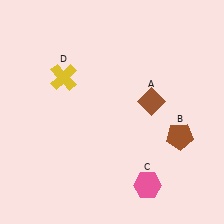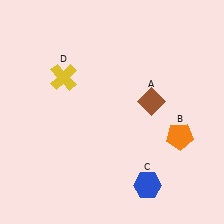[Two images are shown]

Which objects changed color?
B changed from brown to orange. C changed from pink to blue.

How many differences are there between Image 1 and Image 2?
There are 2 differences between the two images.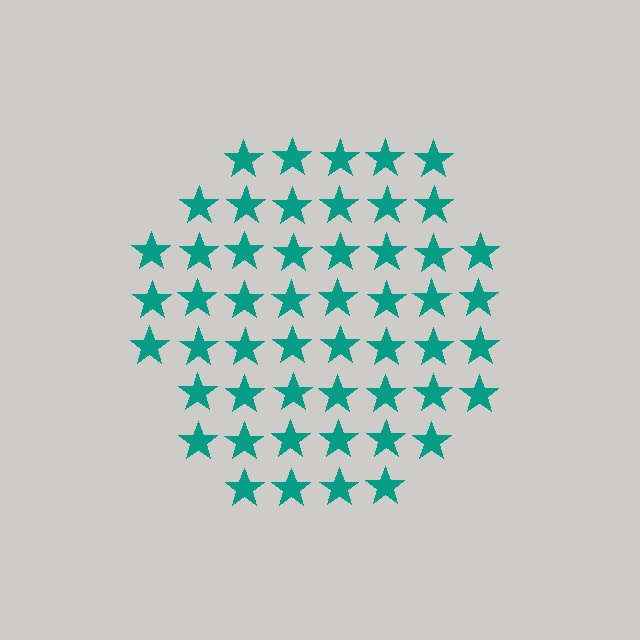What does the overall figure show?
The overall figure shows a hexagon.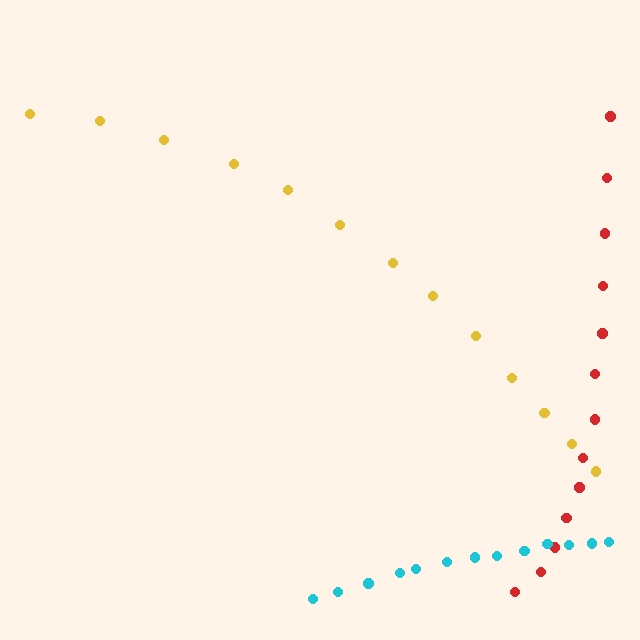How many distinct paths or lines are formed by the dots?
There are 3 distinct paths.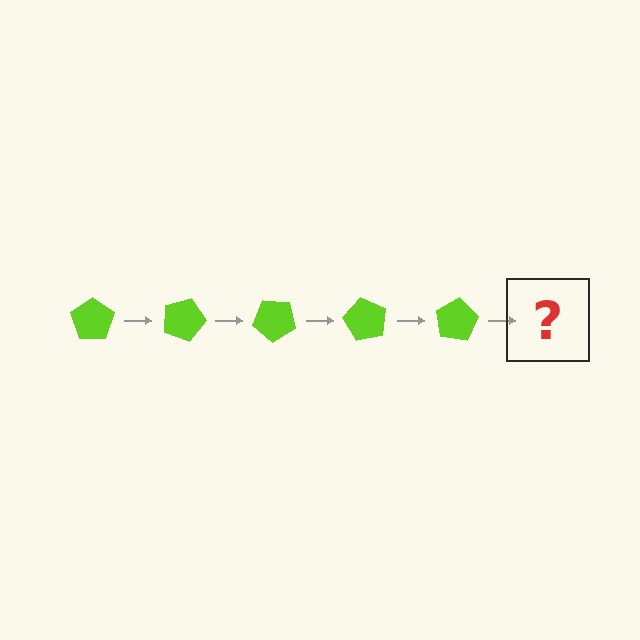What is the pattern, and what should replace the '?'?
The pattern is that the pentagon rotates 20 degrees each step. The '?' should be a lime pentagon rotated 100 degrees.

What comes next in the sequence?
The next element should be a lime pentagon rotated 100 degrees.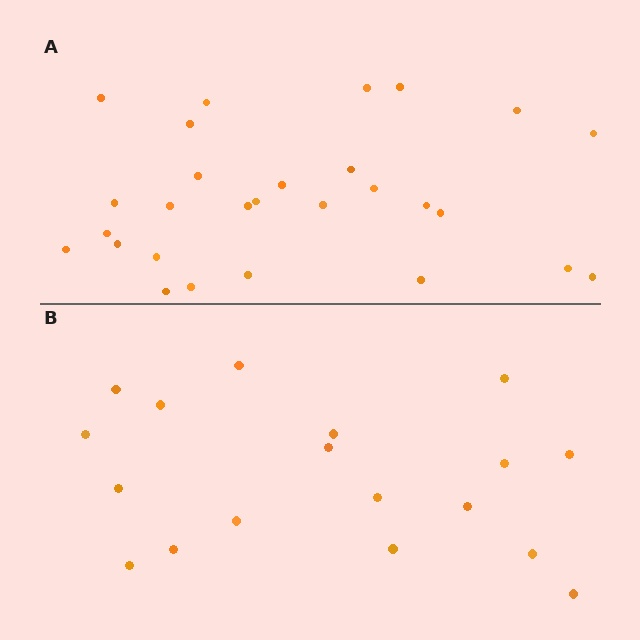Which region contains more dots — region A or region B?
Region A (the top region) has more dots.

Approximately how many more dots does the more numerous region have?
Region A has roughly 10 or so more dots than region B.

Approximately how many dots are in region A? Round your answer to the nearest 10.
About 30 dots. (The exact count is 28, which rounds to 30.)